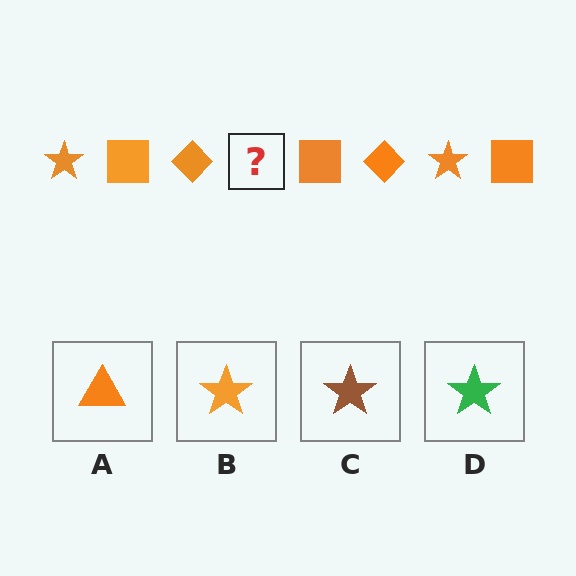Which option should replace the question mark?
Option B.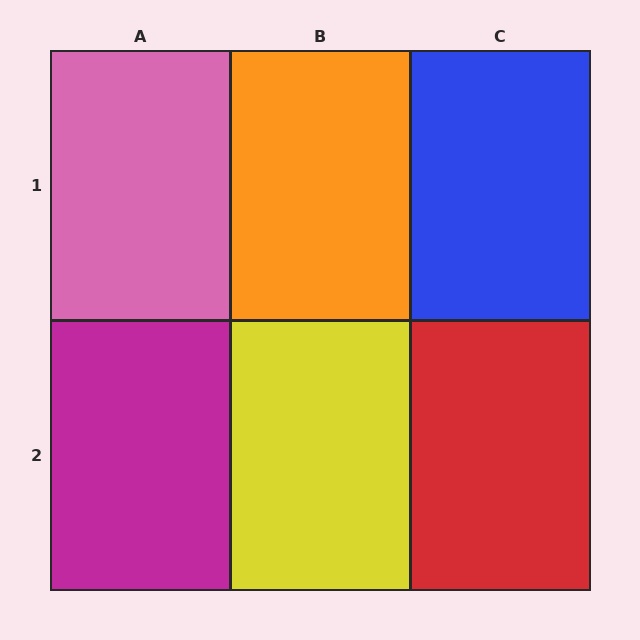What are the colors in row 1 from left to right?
Pink, orange, blue.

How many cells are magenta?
1 cell is magenta.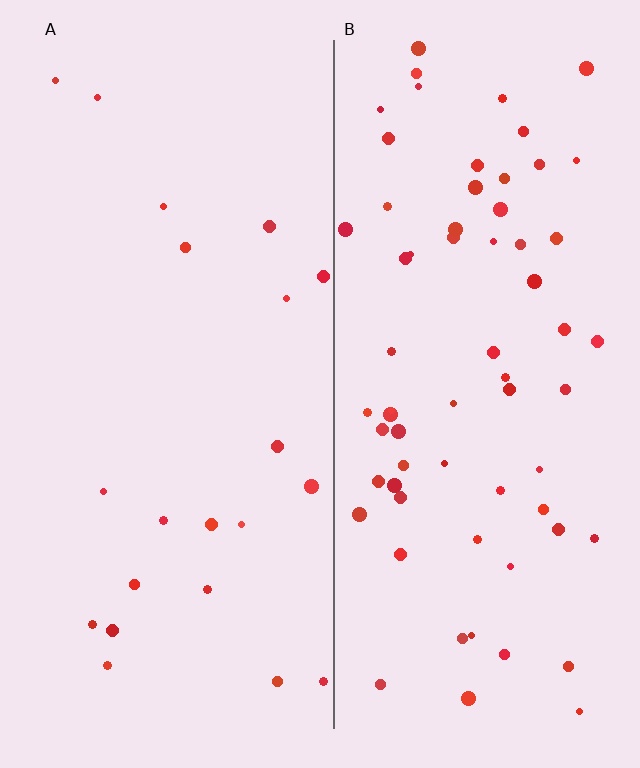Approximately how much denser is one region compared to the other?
Approximately 3.3× — region B over region A.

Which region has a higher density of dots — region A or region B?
B (the right).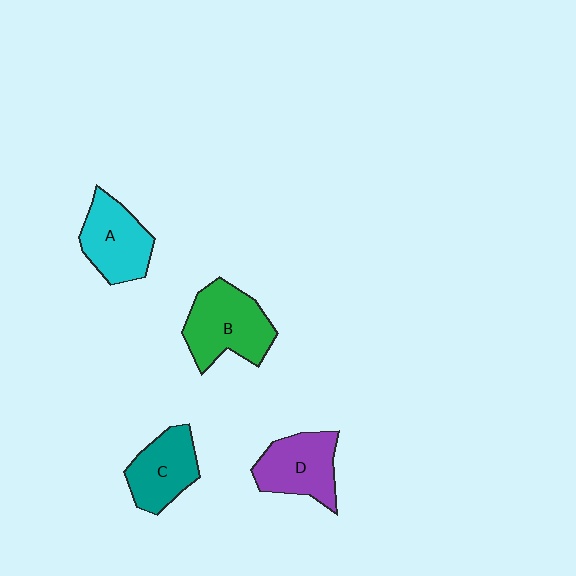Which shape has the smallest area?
Shape C (teal).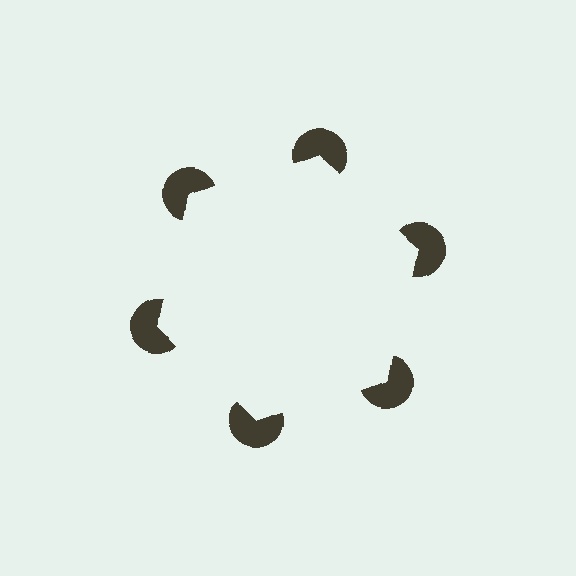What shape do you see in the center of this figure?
An illusory hexagon — its edges are inferred from the aligned wedge cuts in the pac-man discs, not physically drawn.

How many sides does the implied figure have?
6 sides.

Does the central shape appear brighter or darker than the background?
It typically appears slightly brighter than the background, even though no actual brightness change is drawn.